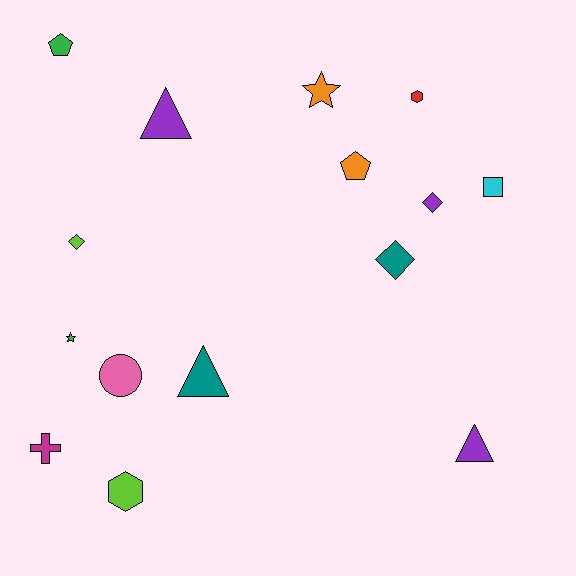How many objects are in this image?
There are 15 objects.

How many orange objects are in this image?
There are 2 orange objects.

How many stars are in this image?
There are 2 stars.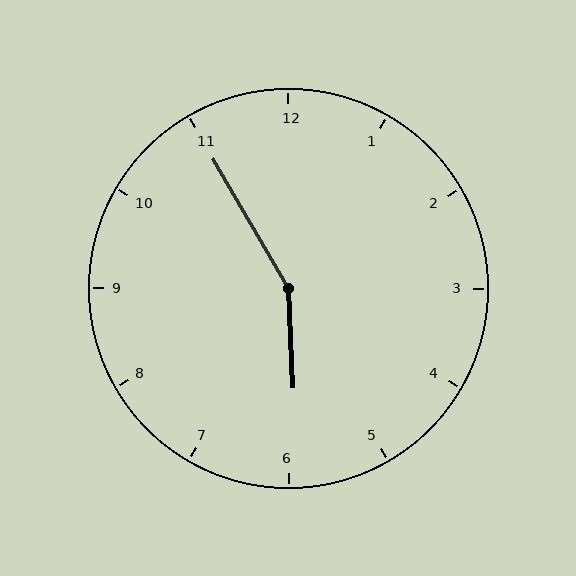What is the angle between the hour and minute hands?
Approximately 152 degrees.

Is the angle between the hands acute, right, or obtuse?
It is obtuse.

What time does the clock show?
5:55.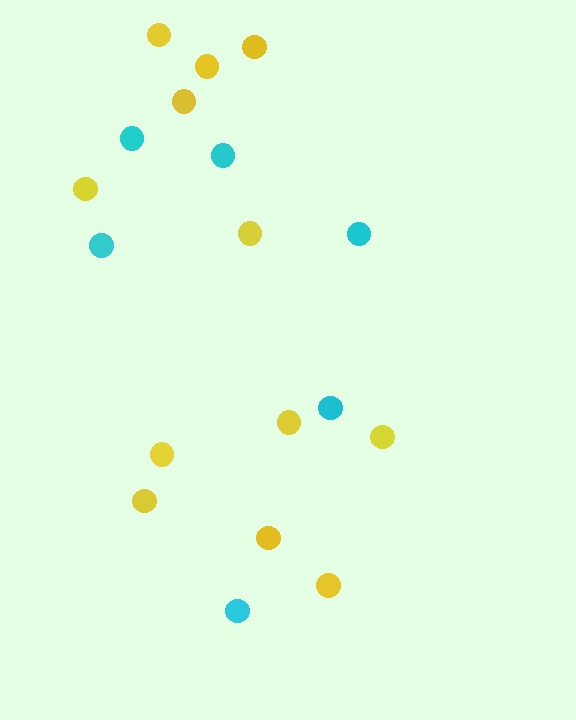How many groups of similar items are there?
There are 2 groups: one group of yellow circles (12) and one group of cyan circles (6).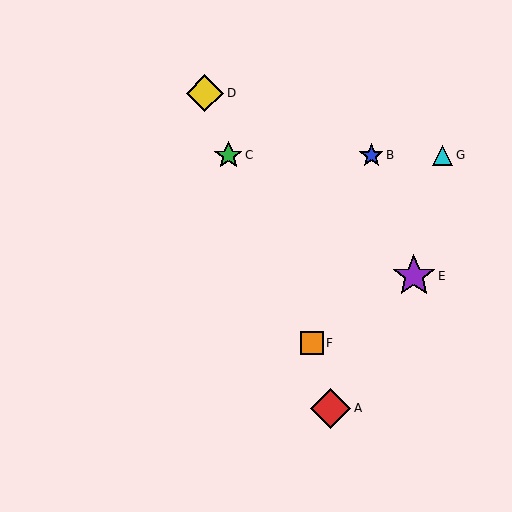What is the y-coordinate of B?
Object B is at y≈155.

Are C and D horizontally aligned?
No, C is at y≈155 and D is at y≈93.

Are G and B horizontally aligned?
Yes, both are at y≈155.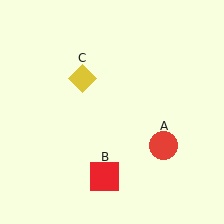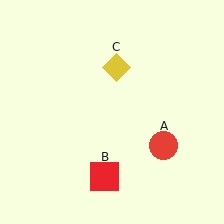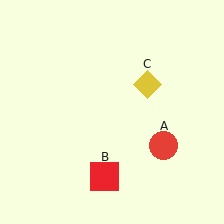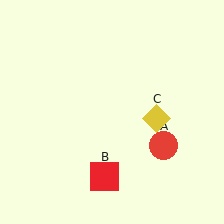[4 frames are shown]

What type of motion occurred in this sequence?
The yellow diamond (object C) rotated clockwise around the center of the scene.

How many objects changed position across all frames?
1 object changed position: yellow diamond (object C).